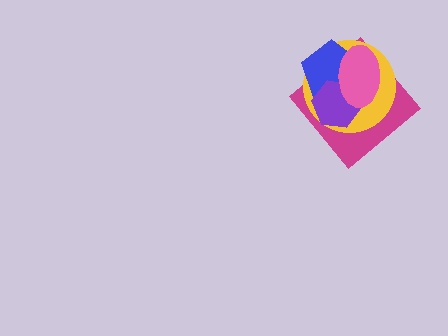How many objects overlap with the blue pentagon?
4 objects overlap with the blue pentagon.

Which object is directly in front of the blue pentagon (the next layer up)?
The purple hexagon is directly in front of the blue pentagon.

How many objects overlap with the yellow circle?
4 objects overlap with the yellow circle.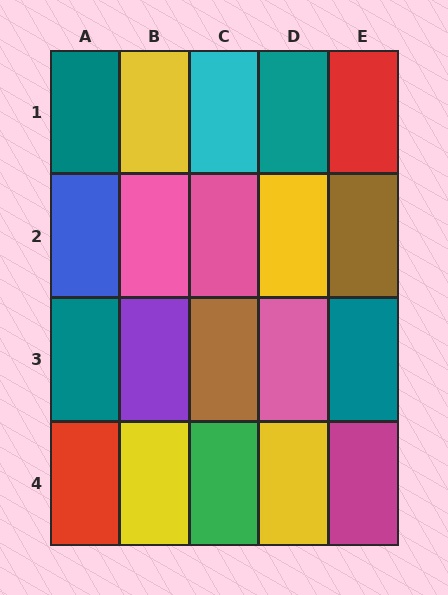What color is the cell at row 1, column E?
Red.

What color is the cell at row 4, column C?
Green.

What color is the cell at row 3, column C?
Brown.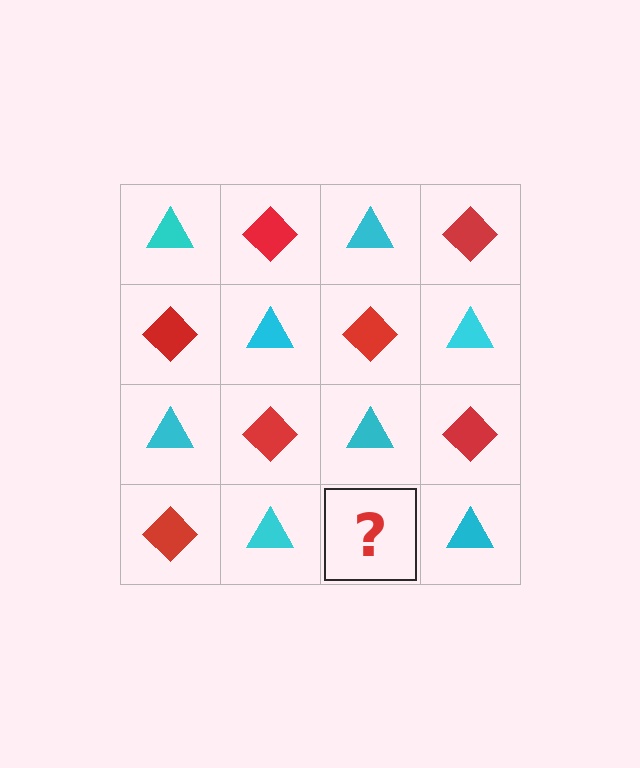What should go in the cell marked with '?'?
The missing cell should contain a red diamond.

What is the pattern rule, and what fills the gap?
The rule is that it alternates cyan triangle and red diamond in a checkerboard pattern. The gap should be filled with a red diamond.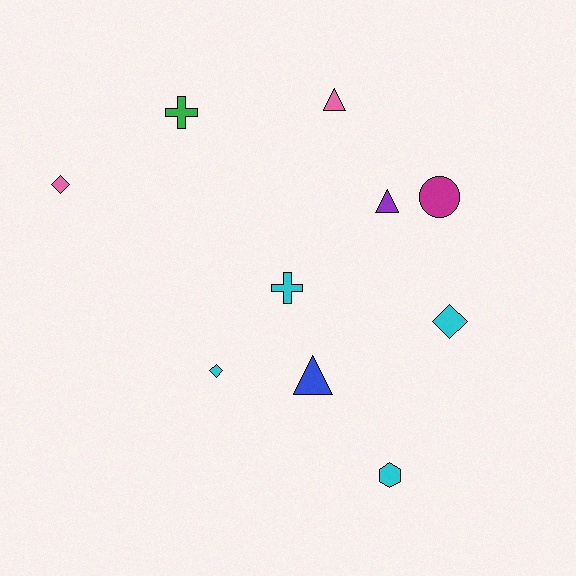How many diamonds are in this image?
There are 3 diamonds.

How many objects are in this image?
There are 10 objects.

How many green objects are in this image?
There is 1 green object.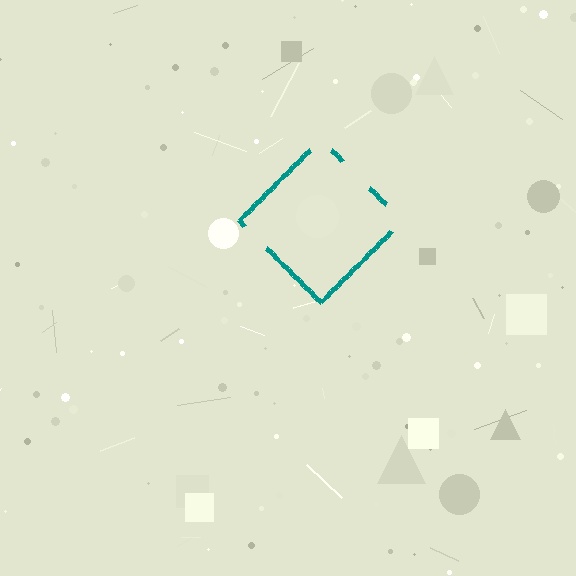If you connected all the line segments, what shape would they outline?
They would outline a diamond.